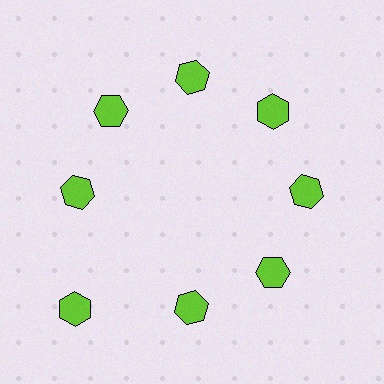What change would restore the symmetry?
The symmetry would be restored by moving it inward, back onto the ring so that all 8 hexagons sit at equal angles and equal distance from the center.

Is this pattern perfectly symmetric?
No. The 8 lime hexagons are arranged in a ring, but one element near the 8 o'clock position is pushed outward from the center, breaking the 8-fold rotational symmetry.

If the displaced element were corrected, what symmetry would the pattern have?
It would have 8-fold rotational symmetry — the pattern would map onto itself every 45 degrees.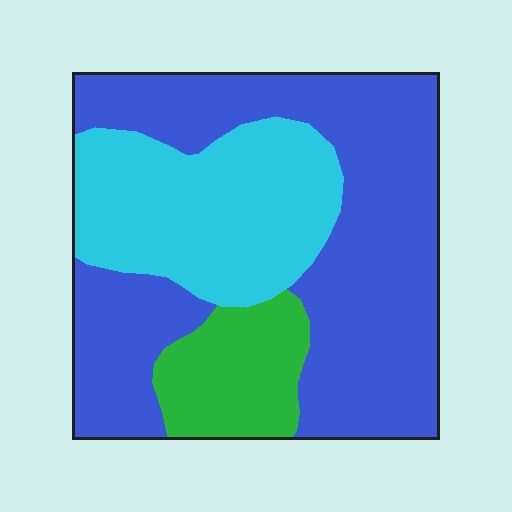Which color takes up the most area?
Blue, at roughly 55%.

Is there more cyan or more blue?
Blue.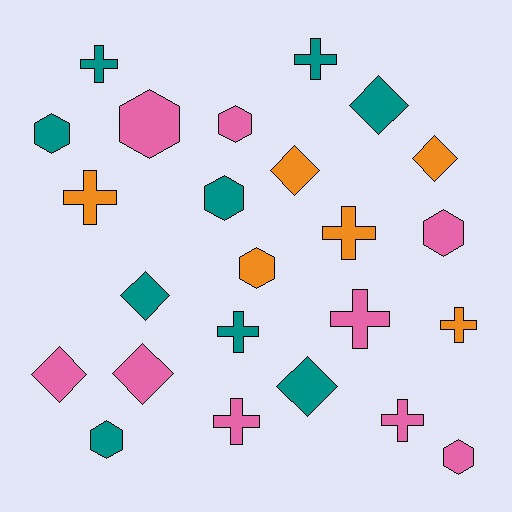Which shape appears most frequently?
Cross, with 9 objects.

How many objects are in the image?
There are 24 objects.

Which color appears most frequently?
Teal, with 9 objects.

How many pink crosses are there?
There are 3 pink crosses.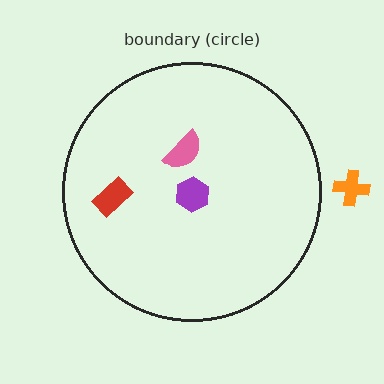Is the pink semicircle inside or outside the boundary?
Inside.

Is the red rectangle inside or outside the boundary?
Inside.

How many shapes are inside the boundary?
3 inside, 1 outside.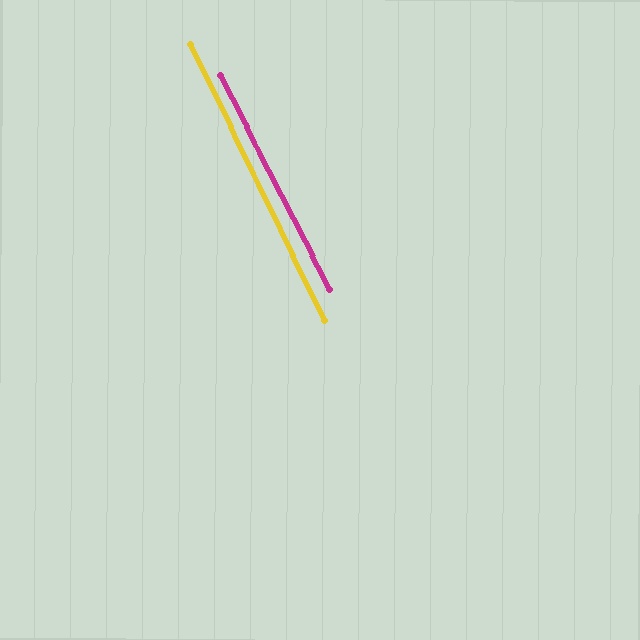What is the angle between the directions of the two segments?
Approximately 1 degree.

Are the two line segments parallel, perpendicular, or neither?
Parallel — their directions differ by only 1.1°.